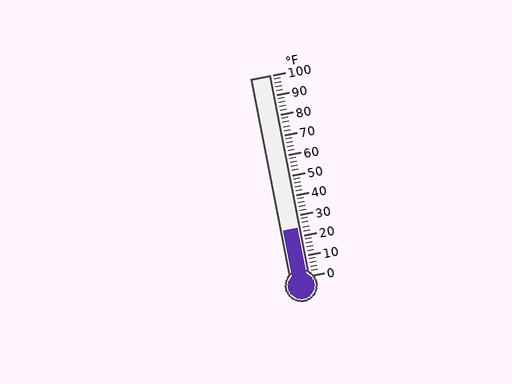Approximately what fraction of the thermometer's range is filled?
The thermometer is filled to approximately 25% of its range.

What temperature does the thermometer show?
The thermometer shows approximately 24°F.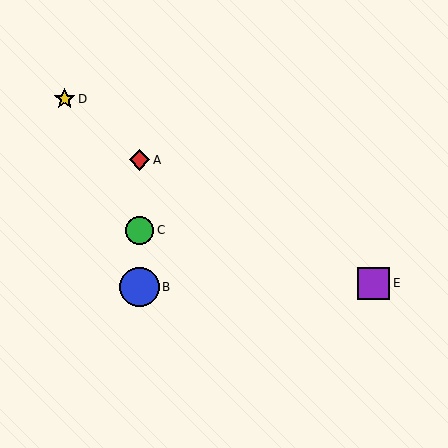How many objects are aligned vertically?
3 objects (A, B, C) are aligned vertically.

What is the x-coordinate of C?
Object C is at x≈140.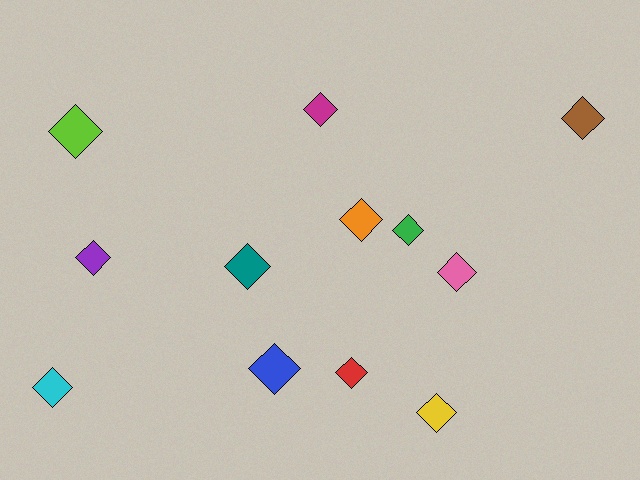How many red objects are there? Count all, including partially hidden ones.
There is 1 red object.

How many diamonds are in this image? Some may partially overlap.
There are 12 diamonds.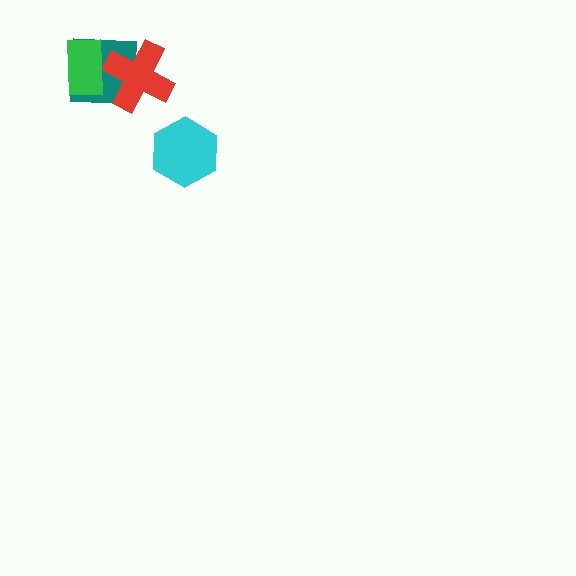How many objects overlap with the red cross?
2 objects overlap with the red cross.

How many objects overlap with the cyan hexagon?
0 objects overlap with the cyan hexagon.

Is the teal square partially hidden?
Yes, it is partially covered by another shape.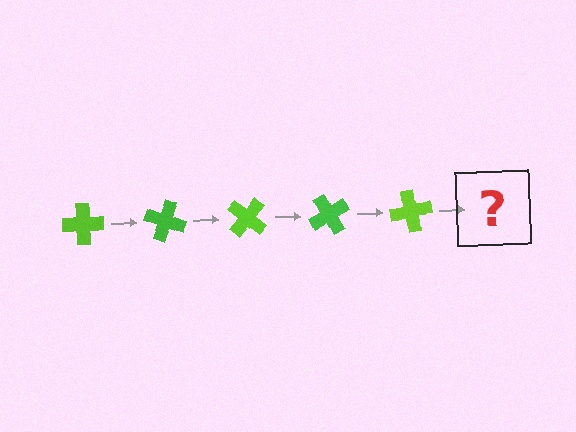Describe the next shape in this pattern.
It should be a green cross, rotated 100 degrees from the start.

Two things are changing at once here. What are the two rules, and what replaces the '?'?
The two rules are that it rotates 20 degrees each step and the color cycles through lime and green. The '?' should be a green cross, rotated 100 degrees from the start.